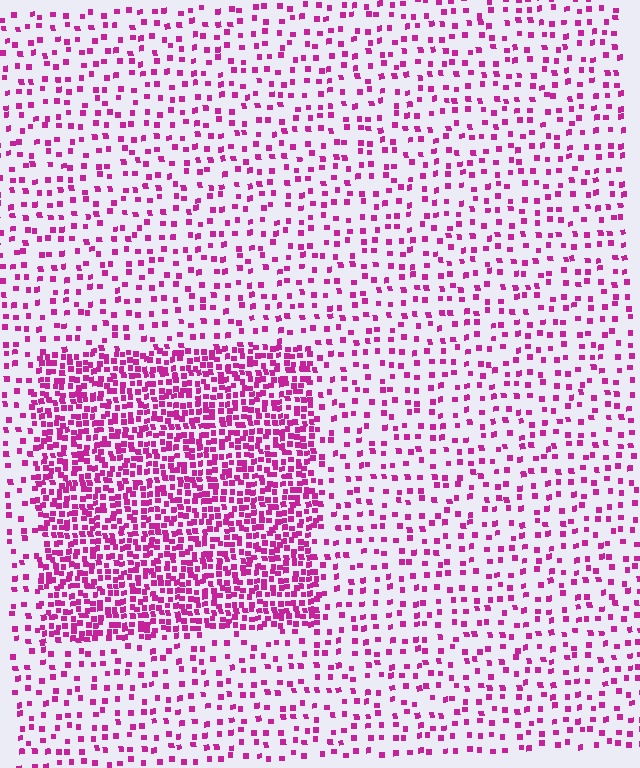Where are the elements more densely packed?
The elements are more densely packed inside the rectangle boundary.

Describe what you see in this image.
The image contains small magenta elements arranged at two different densities. A rectangle-shaped region is visible where the elements are more densely packed than the surrounding area.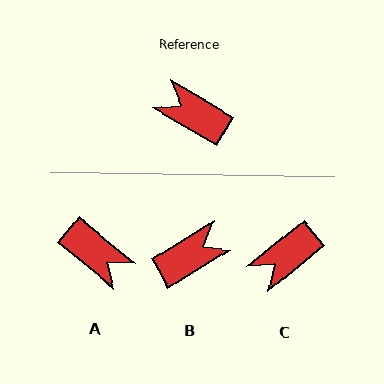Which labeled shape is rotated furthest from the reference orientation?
A, about 171 degrees away.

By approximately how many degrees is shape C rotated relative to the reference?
Approximately 70 degrees counter-clockwise.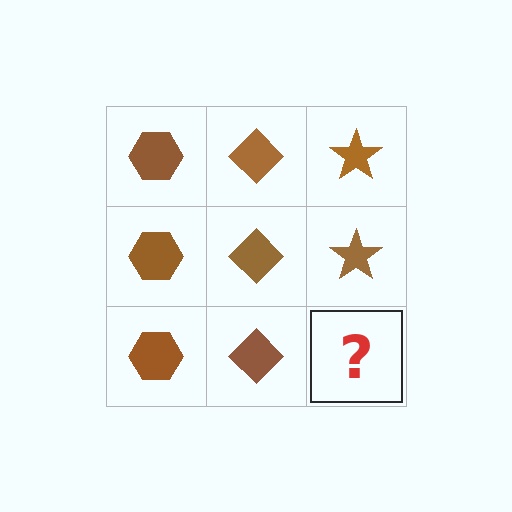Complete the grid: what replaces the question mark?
The question mark should be replaced with a brown star.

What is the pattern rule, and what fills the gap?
The rule is that each column has a consistent shape. The gap should be filled with a brown star.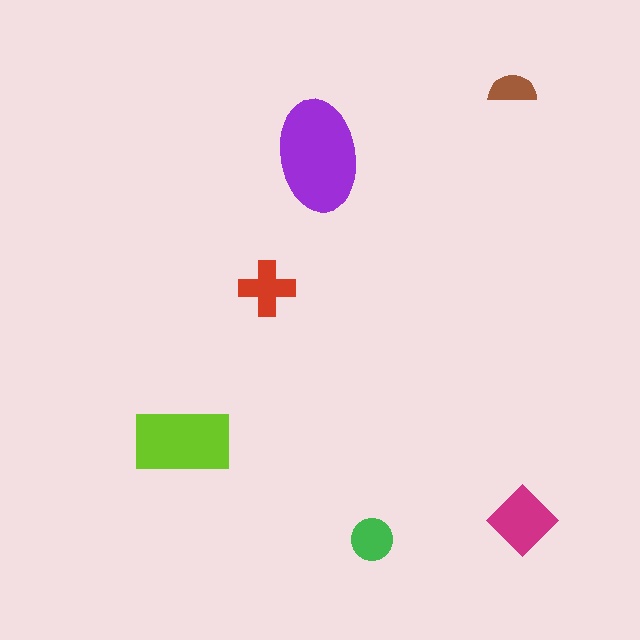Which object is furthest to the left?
The lime rectangle is leftmost.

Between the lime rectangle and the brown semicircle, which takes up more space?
The lime rectangle.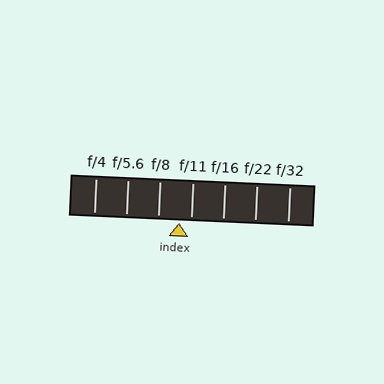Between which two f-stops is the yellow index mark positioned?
The index mark is between f/8 and f/11.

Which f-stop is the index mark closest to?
The index mark is closest to f/11.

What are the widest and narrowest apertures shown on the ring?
The widest aperture shown is f/4 and the narrowest is f/32.